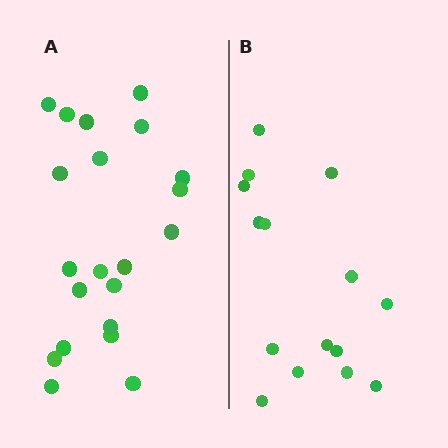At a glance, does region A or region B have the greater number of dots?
Region A (the left region) has more dots.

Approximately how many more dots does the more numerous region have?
Region A has about 6 more dots than region B.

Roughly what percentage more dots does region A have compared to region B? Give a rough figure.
About 40% more.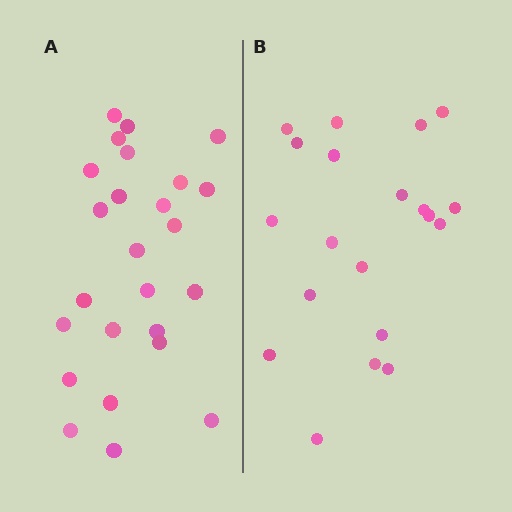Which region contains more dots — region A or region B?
Region A (the left region) has more dots.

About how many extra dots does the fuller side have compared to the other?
Region A has about 5 more dots than region B.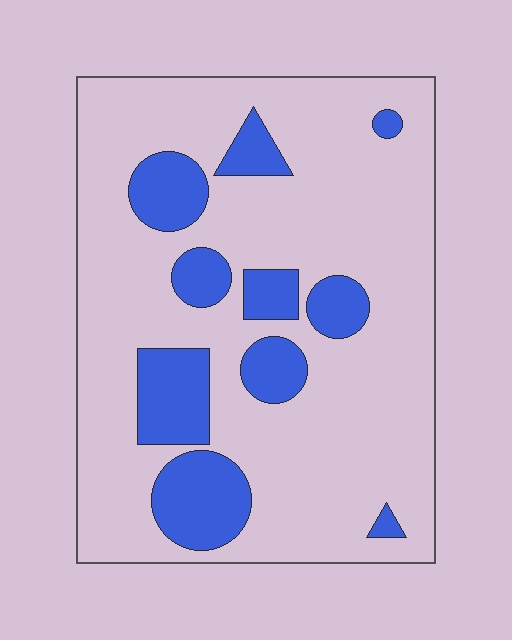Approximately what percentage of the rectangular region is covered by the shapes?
Approximately 20%.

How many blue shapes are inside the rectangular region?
10.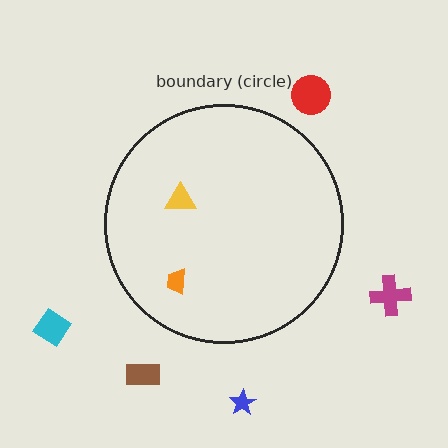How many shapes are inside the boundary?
2 inside, 5 outside.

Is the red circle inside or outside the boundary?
Outside.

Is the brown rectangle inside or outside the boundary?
Outside.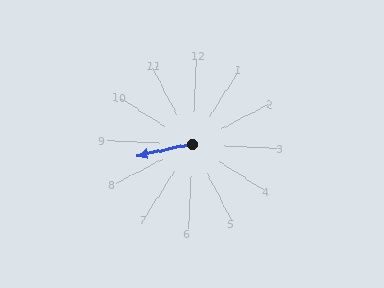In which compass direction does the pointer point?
West.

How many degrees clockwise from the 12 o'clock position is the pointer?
Approximately 255 degrees.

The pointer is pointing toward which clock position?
Roughly 9 o'clock.